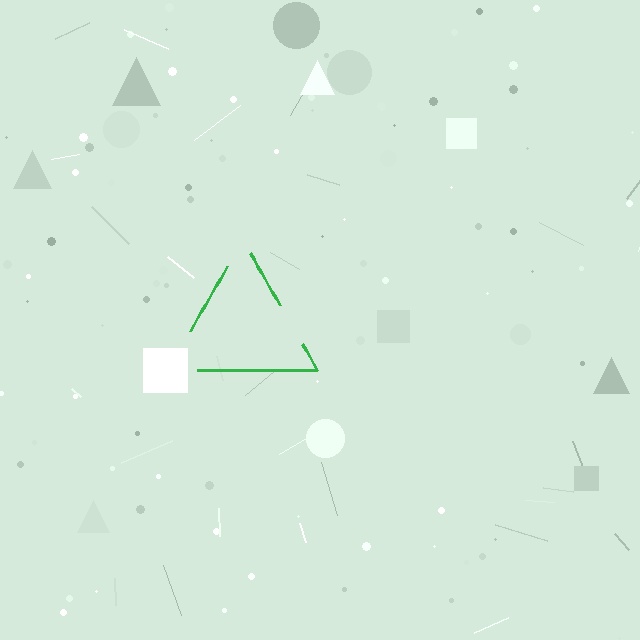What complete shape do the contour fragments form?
The contour fragments form a triangle.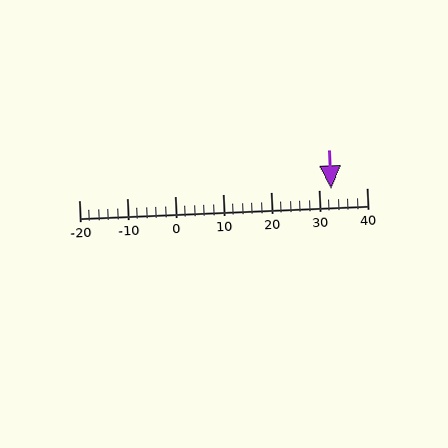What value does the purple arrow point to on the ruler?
The purple arrow points to approximately 33.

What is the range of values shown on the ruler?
The ruler shows values from -20 to 40.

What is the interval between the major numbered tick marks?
The major tick marks are spaced 10 units apart.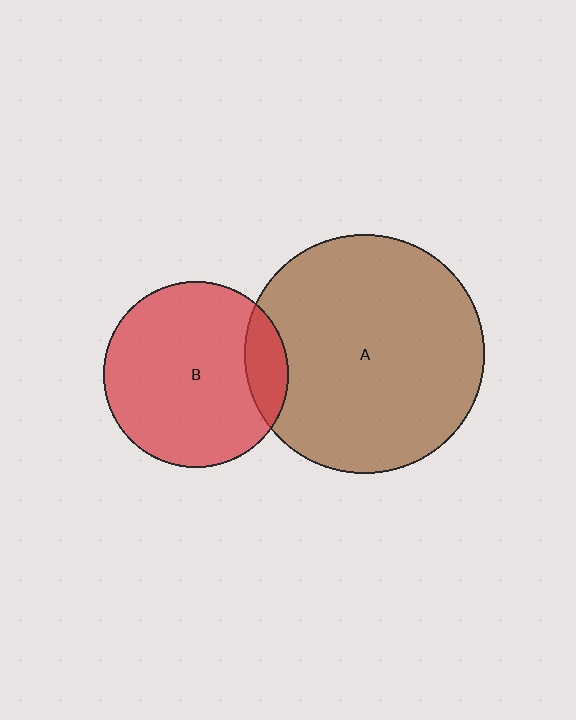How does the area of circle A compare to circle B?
Approximately 1.7 times.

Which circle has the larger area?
Circle A (brown).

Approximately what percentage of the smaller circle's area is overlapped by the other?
Approximately 15%.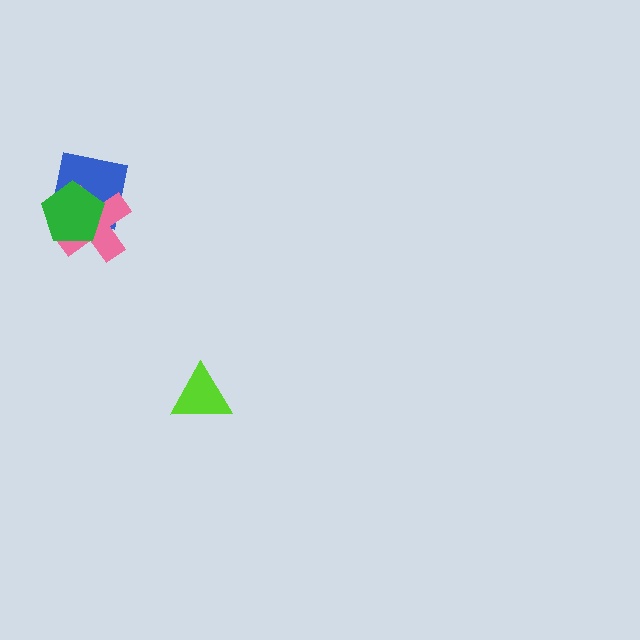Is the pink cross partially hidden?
Yes, it is partially covered by another shape.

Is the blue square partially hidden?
Yes, it is partially covered by another shape.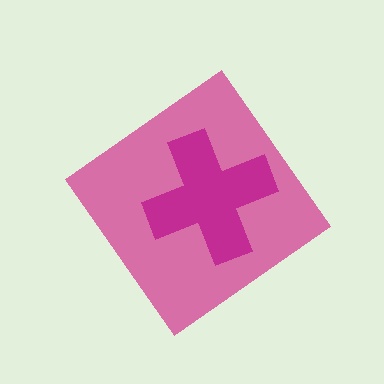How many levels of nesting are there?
2.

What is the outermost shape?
The pink diamond.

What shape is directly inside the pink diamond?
The magenta cross.